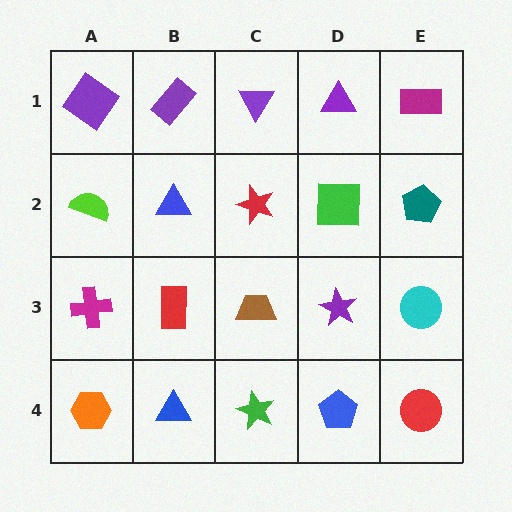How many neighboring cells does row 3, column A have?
3.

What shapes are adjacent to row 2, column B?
A purple rectangle (row 1, column B), a red rectangle (row 3, column B), a lime semicircle (row 2, column A), a red star (row 2, column C).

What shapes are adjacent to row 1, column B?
A blue triangle (row 2, column B), a purple diamond (row 1, column A), a purple triangle (row 1, column C).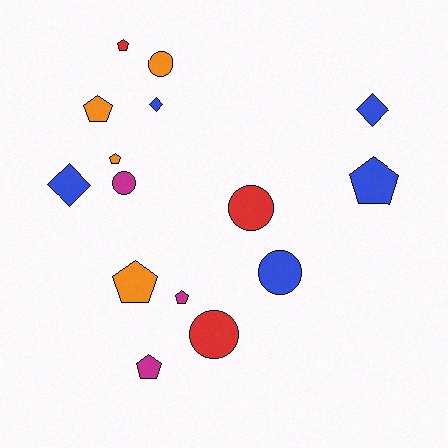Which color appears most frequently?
Blue, with 5 objects.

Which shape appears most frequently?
Pentagon, with 7 objects.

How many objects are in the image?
There are 15 objects.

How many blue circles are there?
There is 1 blue circle.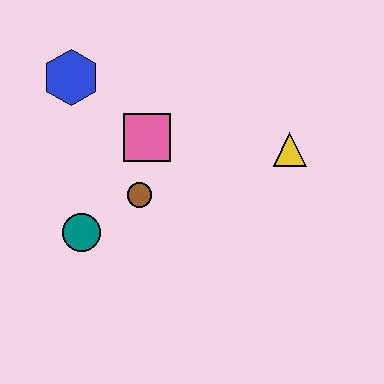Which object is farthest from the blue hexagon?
The yellow triangle is farthest from the blue hexagon.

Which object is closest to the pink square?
The brown circle is closest to the pink square.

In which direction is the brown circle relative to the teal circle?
The brown circle is to the right of the teal circle.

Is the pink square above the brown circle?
Yes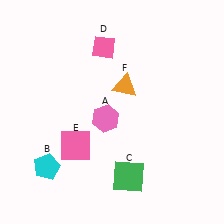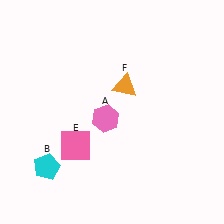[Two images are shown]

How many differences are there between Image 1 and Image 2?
There are 2 differences between the two images.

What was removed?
The green square (C), the pink diamond (D) were removed in Image 2.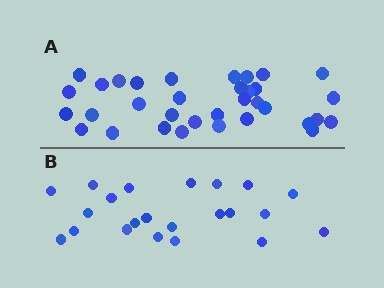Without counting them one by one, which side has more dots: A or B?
Region A (the top region) has more dots.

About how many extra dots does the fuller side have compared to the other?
Region A has roughly 12 or so more dots than region B.